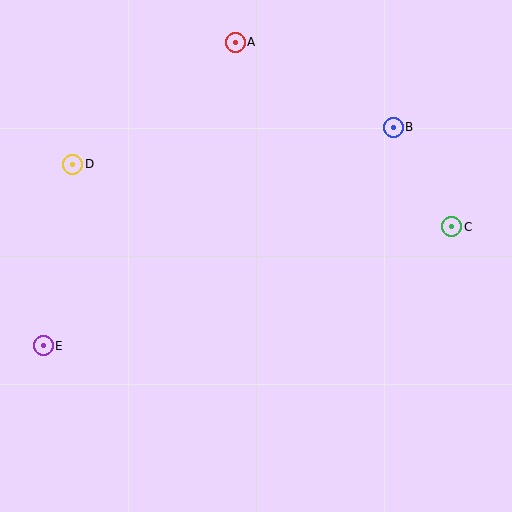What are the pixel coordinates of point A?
Point A is at (235, 42).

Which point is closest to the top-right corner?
Point B is closest to the top-right corner.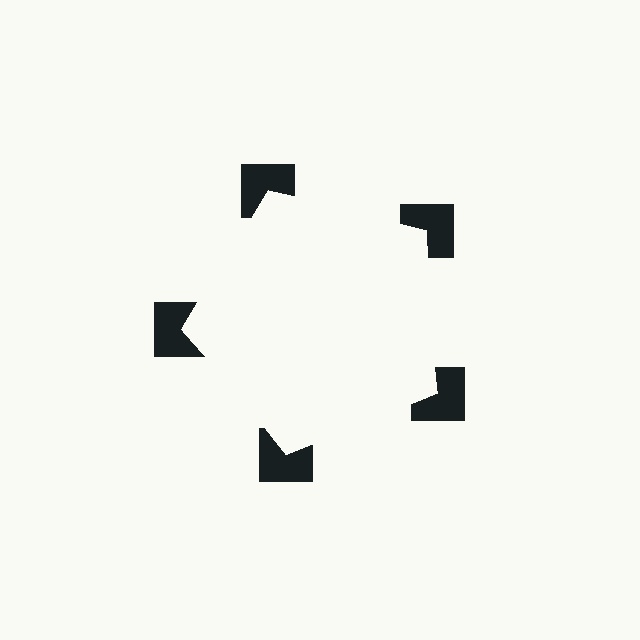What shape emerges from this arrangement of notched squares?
An illusory pentagon — its edges are inferred from the aligned wedge cuts in the notched squares, not physically drawn.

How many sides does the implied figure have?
5 sides.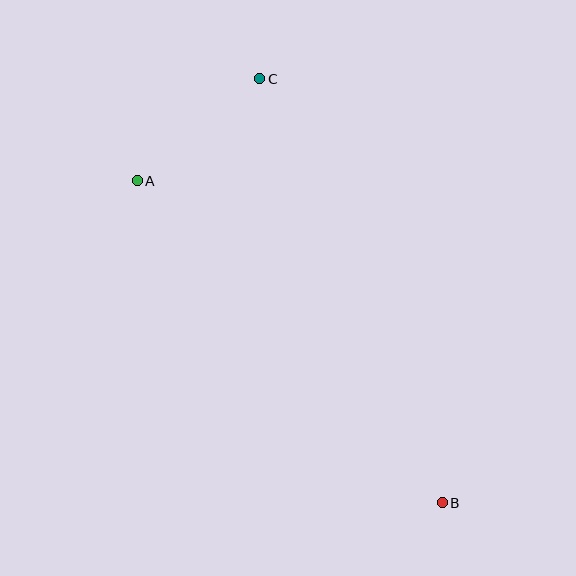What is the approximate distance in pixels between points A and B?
The distance between A and B is approximately 443 pixels.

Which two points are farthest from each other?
Points B and C are farthest from each other.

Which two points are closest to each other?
Points A and C are closest to each other.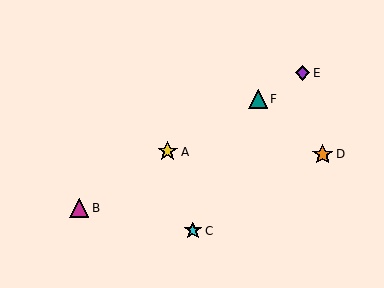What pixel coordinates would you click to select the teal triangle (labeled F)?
Click at (258, 99) to select the teal triangle F.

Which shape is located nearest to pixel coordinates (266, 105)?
The teal triangle (labeled F) at (258, 99) is nearest to that location.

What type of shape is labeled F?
Shape F is a teal triangle.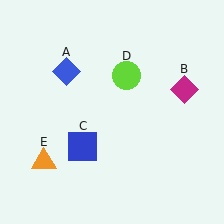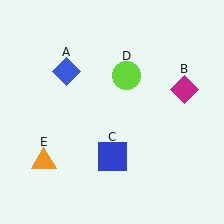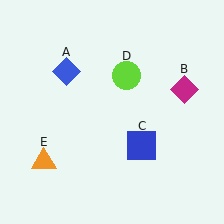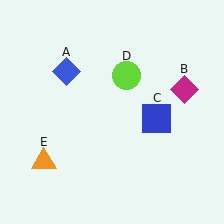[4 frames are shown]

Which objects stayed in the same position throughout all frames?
Blue diamond (object A) and magenta diamond (object B) and lime circle (object D) and orange triangle (object E) remained stationary.